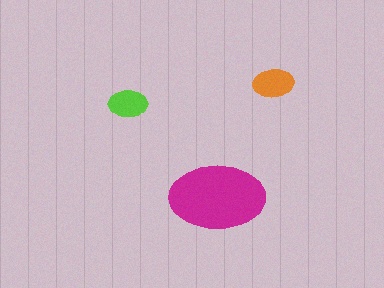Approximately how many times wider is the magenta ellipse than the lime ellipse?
About 2.5 times wider.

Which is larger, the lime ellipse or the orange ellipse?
The orange one.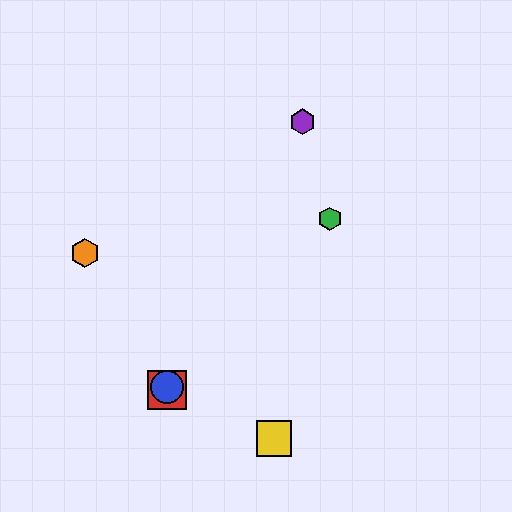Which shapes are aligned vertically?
The red square, the blue circle are aligned vertically.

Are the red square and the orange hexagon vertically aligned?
No, the red square is at x≈167 and the orange hexagon is at x≈85.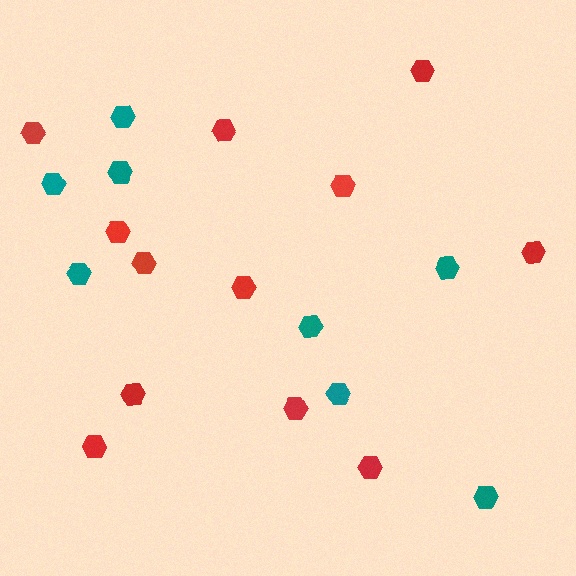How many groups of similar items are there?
There are 2 groups: one group of teal hexagons (8) and one group of red hexagons (12).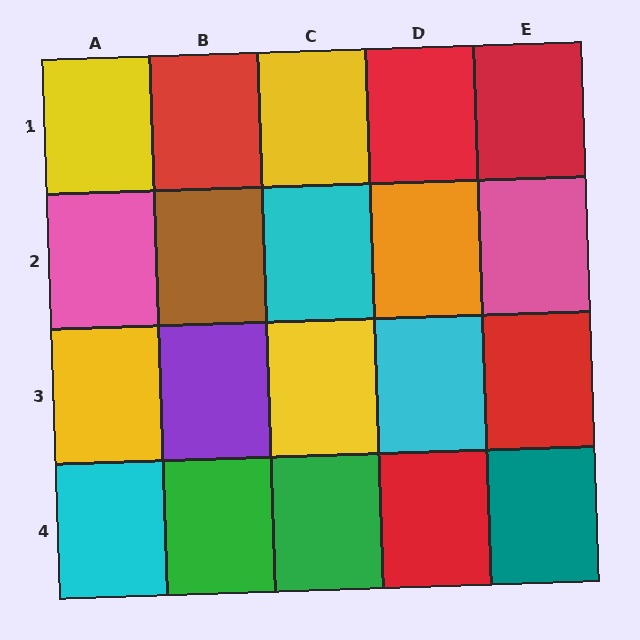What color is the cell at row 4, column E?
Teal.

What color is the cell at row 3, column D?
Cyan.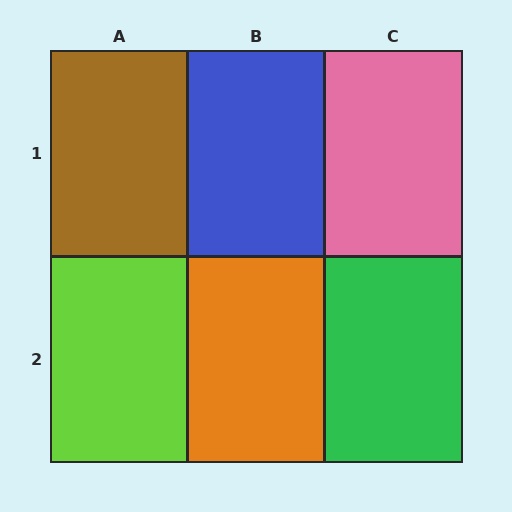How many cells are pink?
1 cell is pink.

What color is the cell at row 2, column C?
Green.